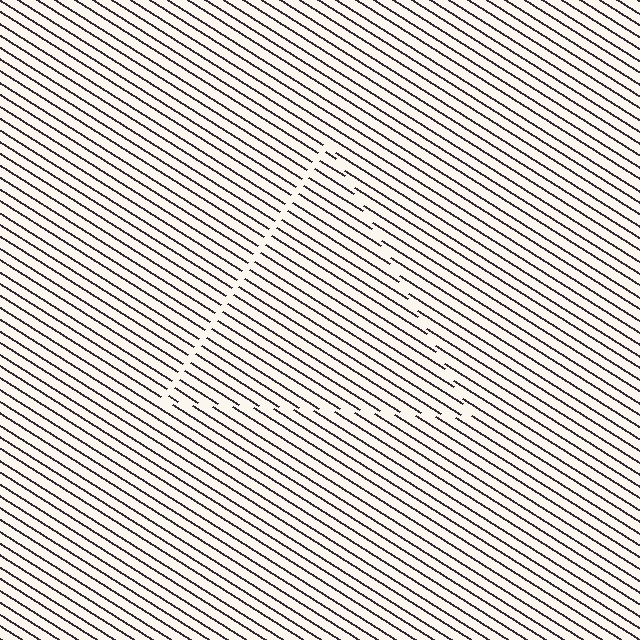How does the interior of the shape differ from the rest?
The interior of the shape contains the same grating, shifted by half a period — the contour is defined by the phase discontinuity where line-ends from the inner and outer gratings abut.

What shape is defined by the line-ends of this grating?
An illusory triangle. The interior of the shape contains the same grating, shifted by half a period — the contour is defined by the phase discontinuity where line-ends from the inner and outer gratings abut.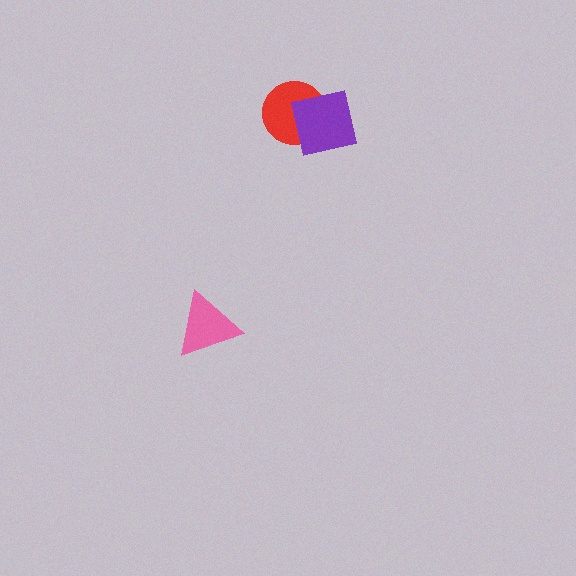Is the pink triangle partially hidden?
No, no other shape covers it.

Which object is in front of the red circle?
The purple square is in front of the red circle.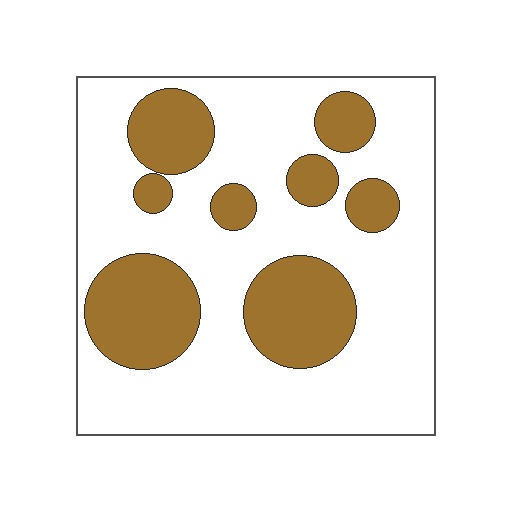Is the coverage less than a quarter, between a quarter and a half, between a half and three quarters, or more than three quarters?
Between a quarter and a half.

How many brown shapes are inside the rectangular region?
8.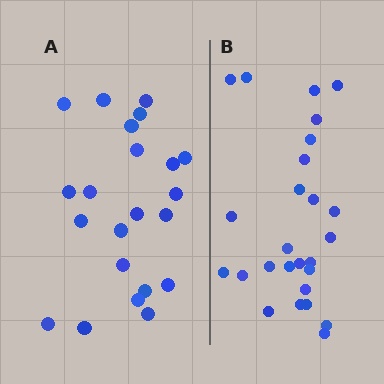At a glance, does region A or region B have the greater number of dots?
Region B (the right region) has more dots.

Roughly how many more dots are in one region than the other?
Region B has about 4 more dots than region A.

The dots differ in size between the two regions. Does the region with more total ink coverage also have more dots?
No. Region A has more total ink coverage because its dots are larger, but region B actually contains more individual dots. Total area can be misleading — the number of items is what matters here.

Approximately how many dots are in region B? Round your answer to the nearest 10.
About 30 dots. (The exact count is 26, which rounds to 30.)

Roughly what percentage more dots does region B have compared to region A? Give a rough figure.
About 20% more.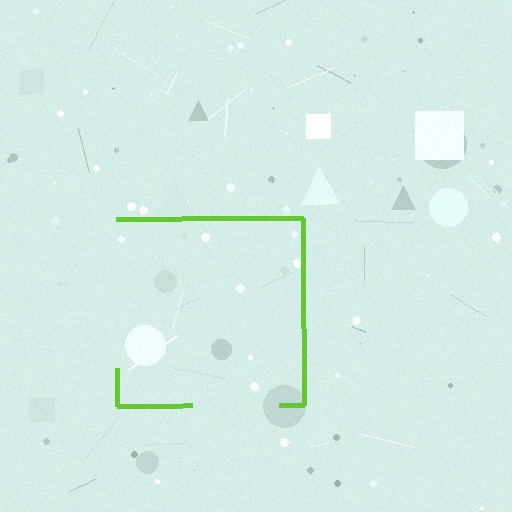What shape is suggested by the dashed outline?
The dashed outline suggests a square.